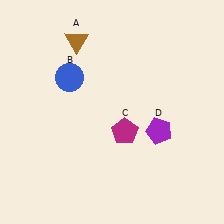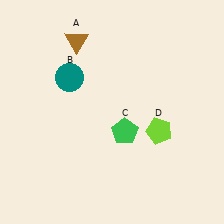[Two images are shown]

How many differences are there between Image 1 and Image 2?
There are 3 differences between the two images.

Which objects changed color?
B changed from blue to teal. C changed from magenta to green. D changed from purple to lime.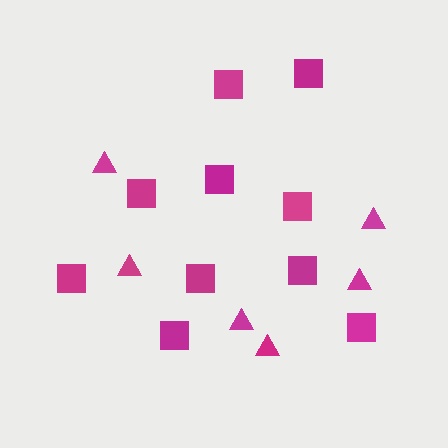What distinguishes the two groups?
There are 2 groups: one group of triangles (6) and one group of squares (10).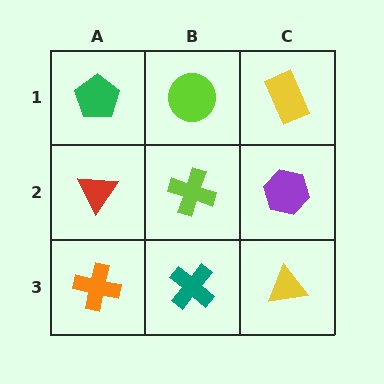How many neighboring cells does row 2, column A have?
3.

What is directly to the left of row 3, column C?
A teal cross.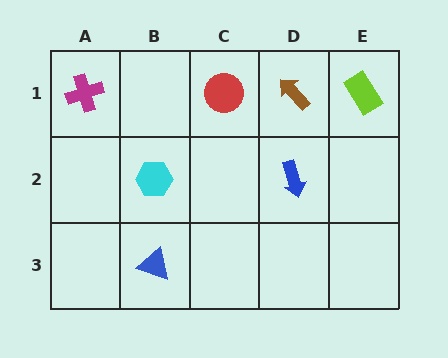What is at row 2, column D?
A blue arrow.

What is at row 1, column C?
A red circle.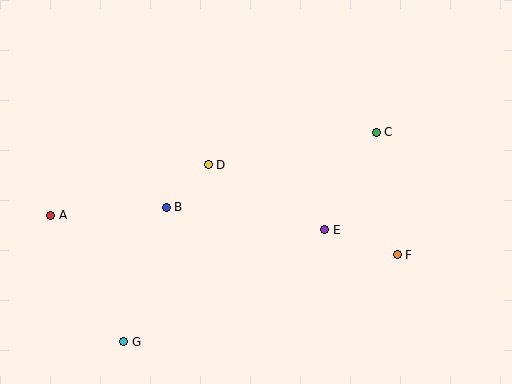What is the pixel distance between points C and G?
The distance between C and G is 328 pixels.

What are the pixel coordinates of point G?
Point G is at (124, 342).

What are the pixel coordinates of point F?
Point F is at (397, 255).